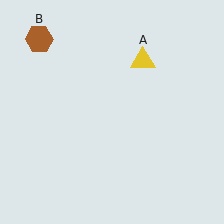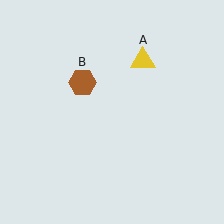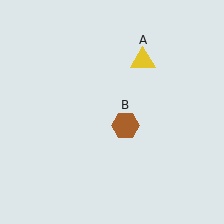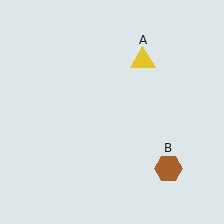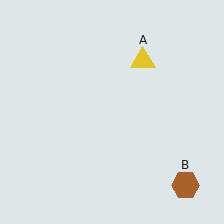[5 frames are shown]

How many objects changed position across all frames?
1 object changed position: brown hexagon (object B).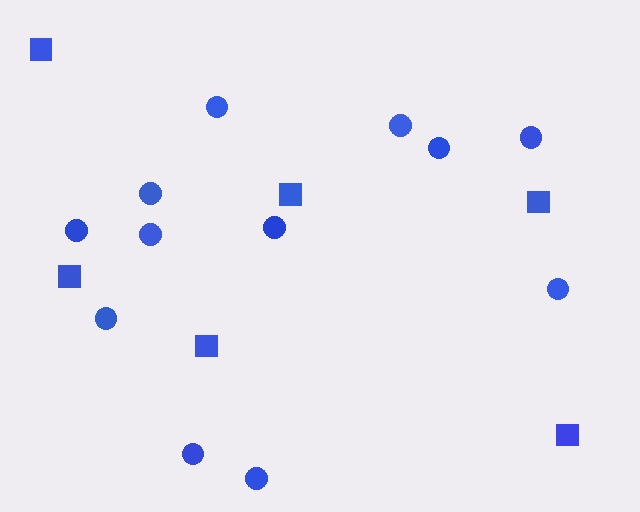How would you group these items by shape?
There are 2 groups: one group of squares (6) and one group of circles (12).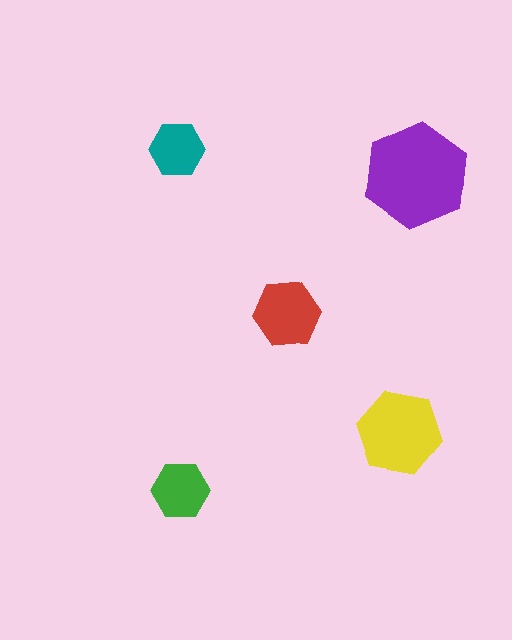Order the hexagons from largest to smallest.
the purple one, the yellow one, the red one, the green one, the teal one.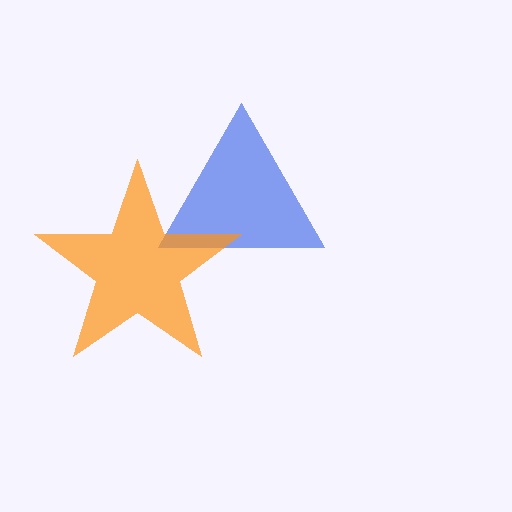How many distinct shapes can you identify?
There are 2 distinct shapes: a blue triangle, an orange star.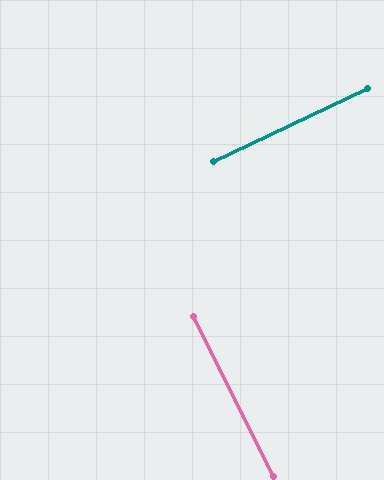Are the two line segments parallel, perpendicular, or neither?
Perpendicular — they meet at approximately 89°.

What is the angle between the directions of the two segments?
Approximately 89 degrees.